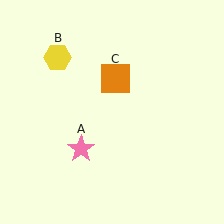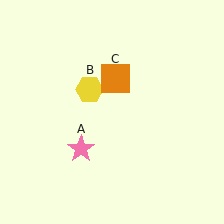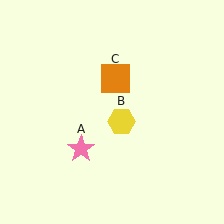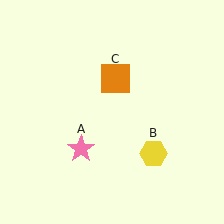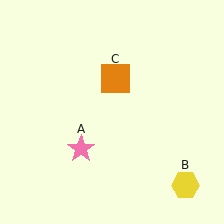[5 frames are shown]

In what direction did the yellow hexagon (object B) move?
The yellow hexagon (object B) moved down and to the right.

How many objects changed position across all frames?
1 object changed position: yellow hexagon (object B).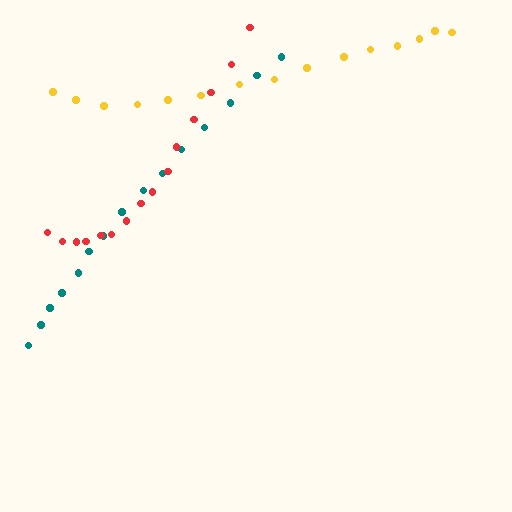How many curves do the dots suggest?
There are 3 distinct paths.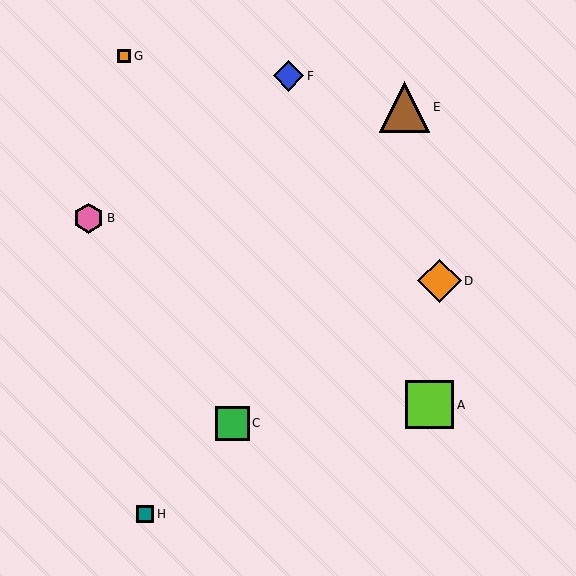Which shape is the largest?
The brown triangle (labeled E) is the largest.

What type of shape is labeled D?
Shape D is an orange diamond.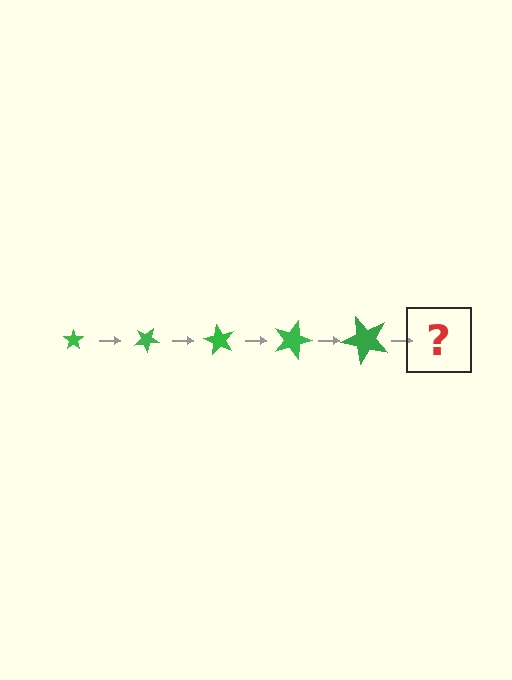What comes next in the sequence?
The next element should be a star, larger than the previous one and rotated 150 degrees from the start.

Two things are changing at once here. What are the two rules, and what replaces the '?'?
The two rules are that the star grows larger each step and it rotates 30 degrees each step. The '?' should be a star, larger than the previous one and rotated 150 degrees from the start.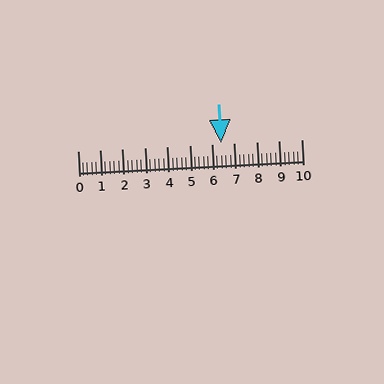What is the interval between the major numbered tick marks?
The major tick marks are spaced 1 units apart.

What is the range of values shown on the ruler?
The ruler shows values from 0 to 10.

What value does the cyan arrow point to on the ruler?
The cyan arrow points to approximately 6.4.